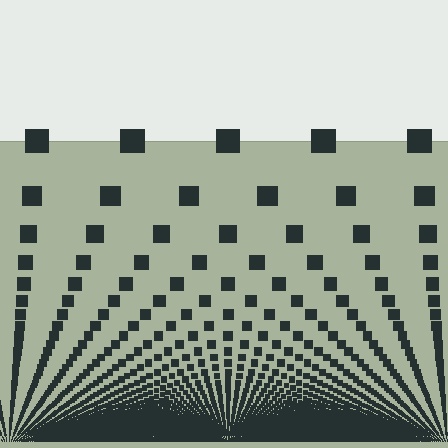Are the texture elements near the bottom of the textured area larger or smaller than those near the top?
Smaller. The gradient is inverted — elements near the bottom are smaller and denser.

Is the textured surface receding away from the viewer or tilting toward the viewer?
The surface appears to tilt toward the viewer. Texture elements get larger and sparser toward the top.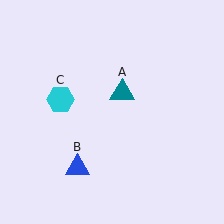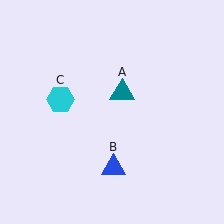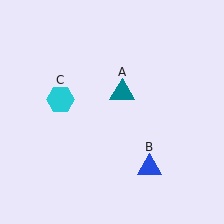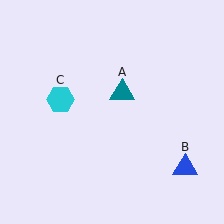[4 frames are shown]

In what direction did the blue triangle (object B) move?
The blue triangle (object B) moved right.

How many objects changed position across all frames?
1 object changed position: blue triangle (object B).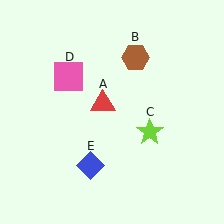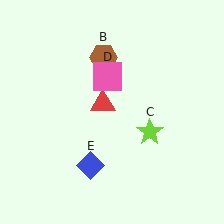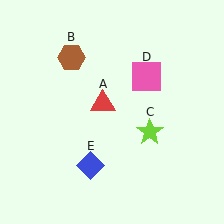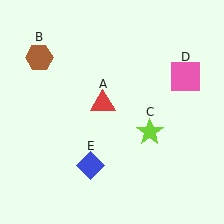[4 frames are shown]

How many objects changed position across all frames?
2 objects changed position: brown hexagon (object B), pink square (object D).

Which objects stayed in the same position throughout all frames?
Red triangle (object A) and lime star (object C) and blue diamond (object E) remained stationary.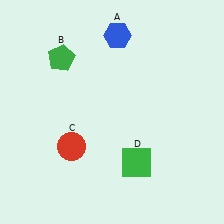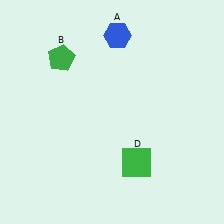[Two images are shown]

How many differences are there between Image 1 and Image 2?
There is 1 difference between the two images.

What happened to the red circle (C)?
The red circle (C) was removed in Image 2. It was in the bottom-left area of Image 1.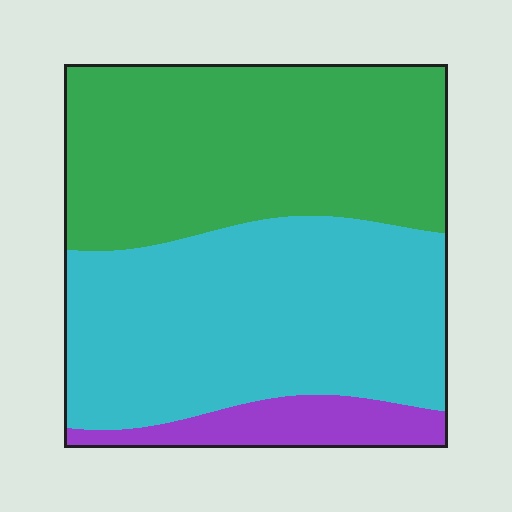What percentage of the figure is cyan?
Cyan takes up about one half (1/2) of the figure.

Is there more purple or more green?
Green.